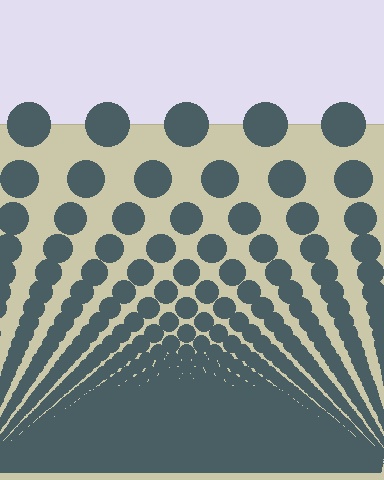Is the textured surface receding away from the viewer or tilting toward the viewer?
The surface appears to tilt toward the viewer. Texture elements get larger and sparser toward the top.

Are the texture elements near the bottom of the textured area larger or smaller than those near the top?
Smaller. The gradient is inverted — elements near the bottom are smaller and denser.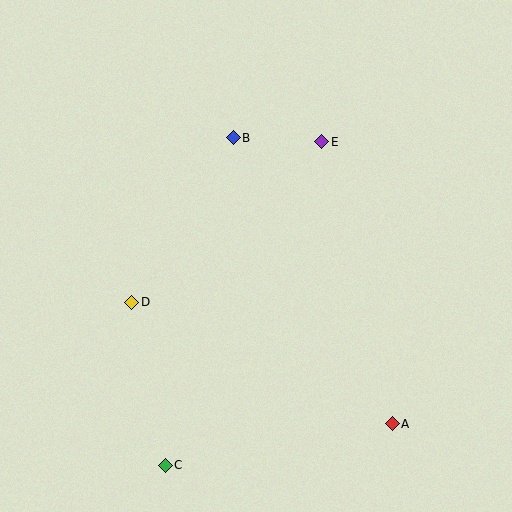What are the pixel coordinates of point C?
Point C is at (165, 465).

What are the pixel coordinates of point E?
Point E is at (322, 142).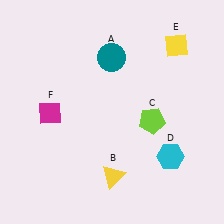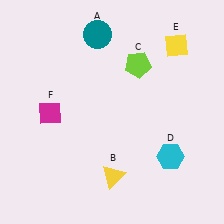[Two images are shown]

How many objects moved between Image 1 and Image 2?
2 objects moved between the two images.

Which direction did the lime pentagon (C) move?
The lime pentagon (C) moved up.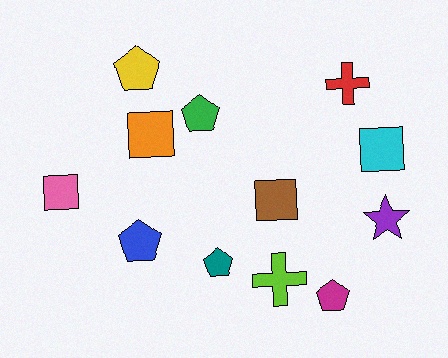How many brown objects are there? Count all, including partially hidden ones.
There is 1 brown object.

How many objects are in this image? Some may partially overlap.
There are 12 objects.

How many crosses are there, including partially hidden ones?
There are 2 crosses.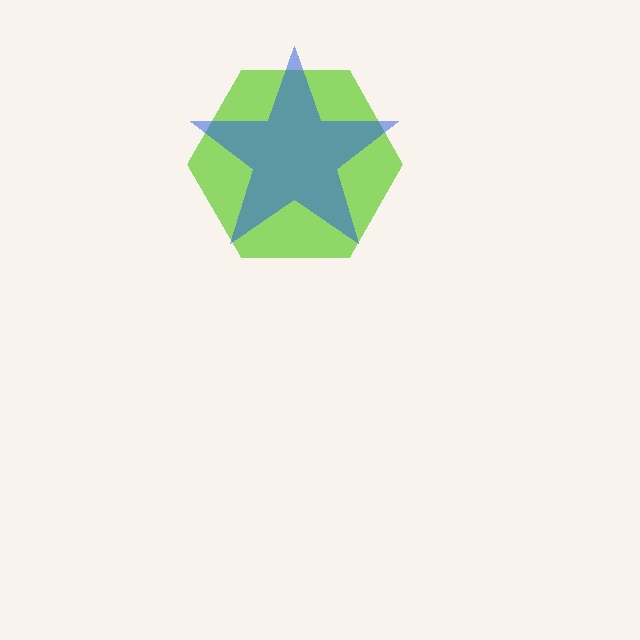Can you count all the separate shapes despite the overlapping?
Yes, there are 2 separate shapes.